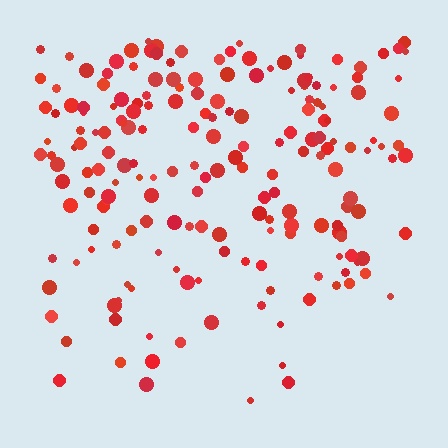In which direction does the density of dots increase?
From bottom to top, with the top side densest.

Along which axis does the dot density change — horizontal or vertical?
Vertical.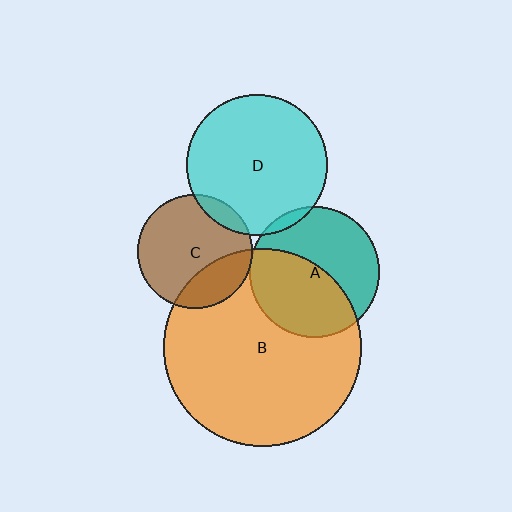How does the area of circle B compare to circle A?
Approximately 2.3 times.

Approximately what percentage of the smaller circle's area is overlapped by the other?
Approximately 50%.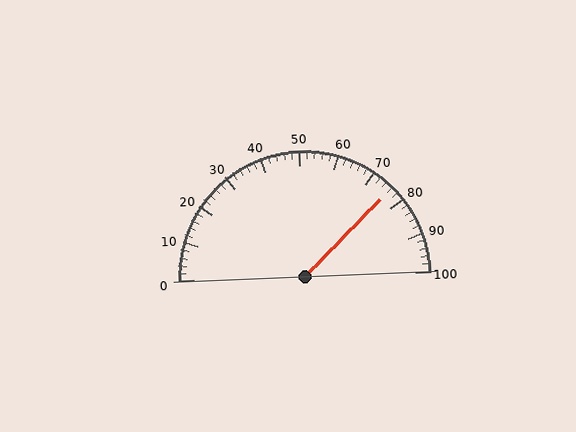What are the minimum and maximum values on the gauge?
The gauge ranges from 0 to 100.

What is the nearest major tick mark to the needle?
The nearest major tick mark is 80.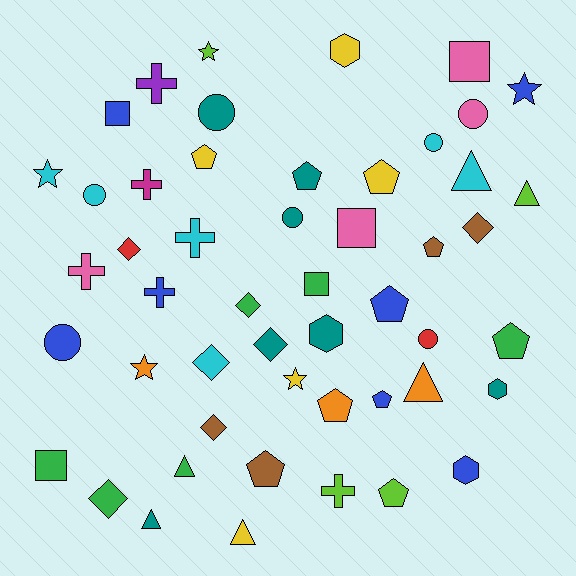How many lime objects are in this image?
There are 4 lime objects.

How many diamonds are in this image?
There are 7 diamonds.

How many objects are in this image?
There are 50 objects.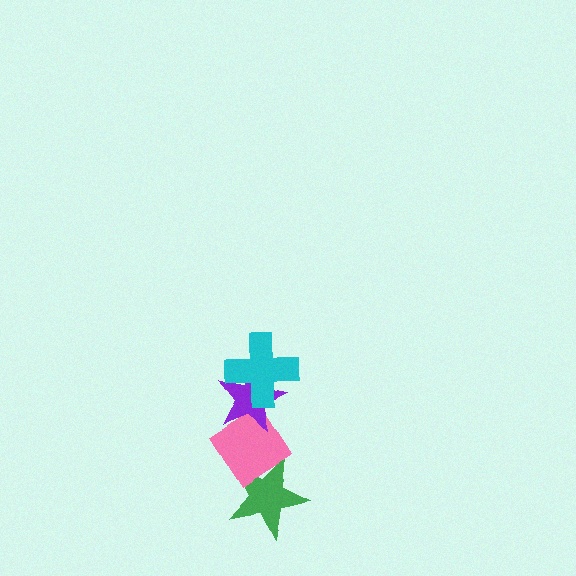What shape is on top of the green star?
The pink diamond is on top of the green star.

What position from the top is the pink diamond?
The pink diamond is 3rd from the top.